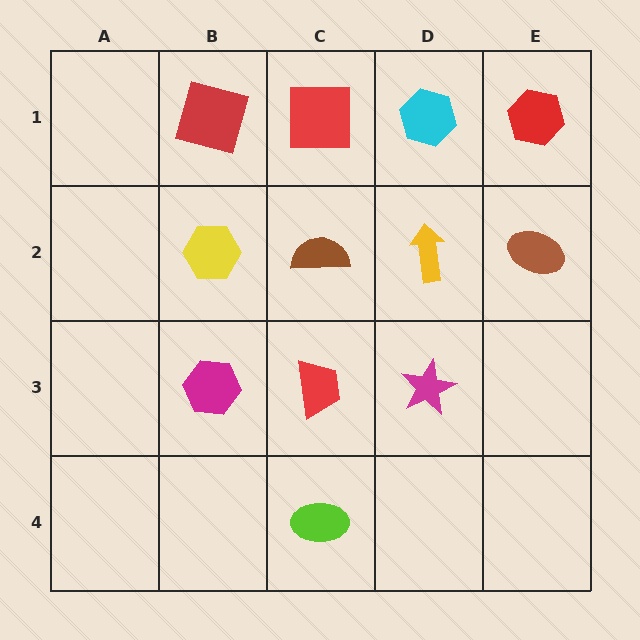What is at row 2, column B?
A yellow hexagon.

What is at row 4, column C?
A lime ellipse.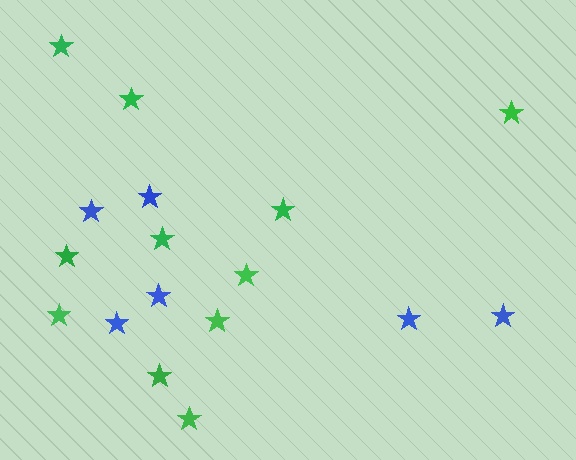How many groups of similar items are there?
There are 2 groups: one group of blue stars (6) and one group of green stars (11).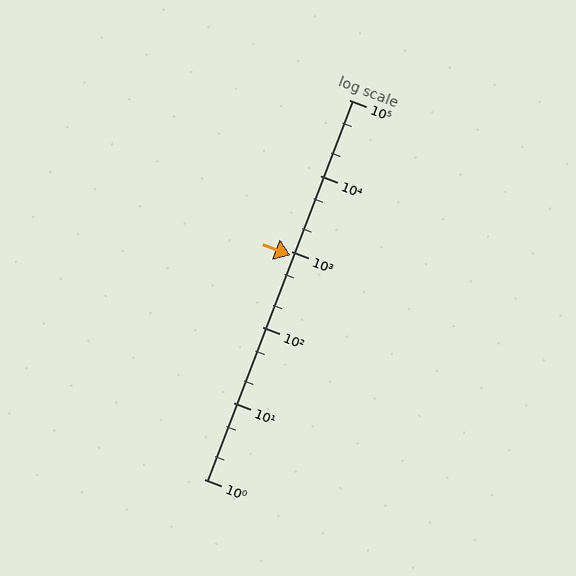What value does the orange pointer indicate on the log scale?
The pointer indicates approximately 900.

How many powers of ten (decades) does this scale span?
The scale spans 5 decades, from 1 to 100000.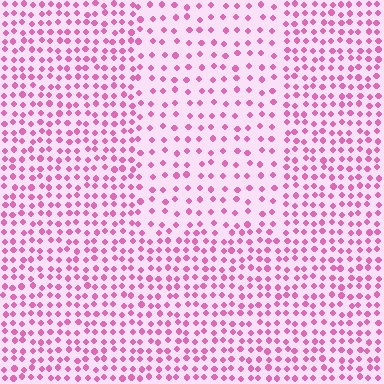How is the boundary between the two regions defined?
The boundary is defined by a change in element density (approximately 1.8x ratio). All elements are the same color, size, and shape.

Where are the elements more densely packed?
The elements are more densely packed outside the rectangle boundary.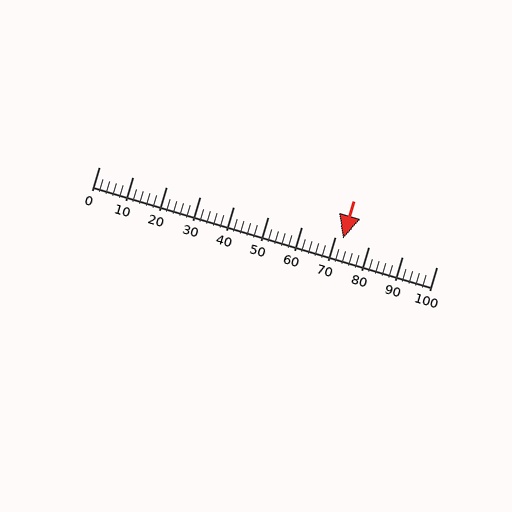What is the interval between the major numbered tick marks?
The major tick marks are spaced 10 units apart.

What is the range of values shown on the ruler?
The ruler shows values from 0 to 100.